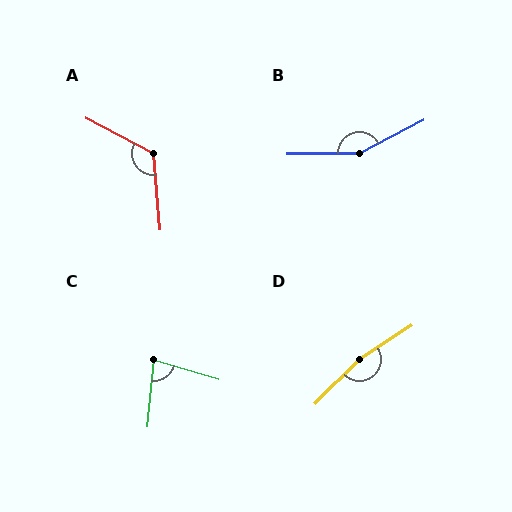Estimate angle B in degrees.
Approximately 153 degrees.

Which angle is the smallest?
C, at approximately 79 degrees.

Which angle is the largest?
D, at approximately 168 degrees.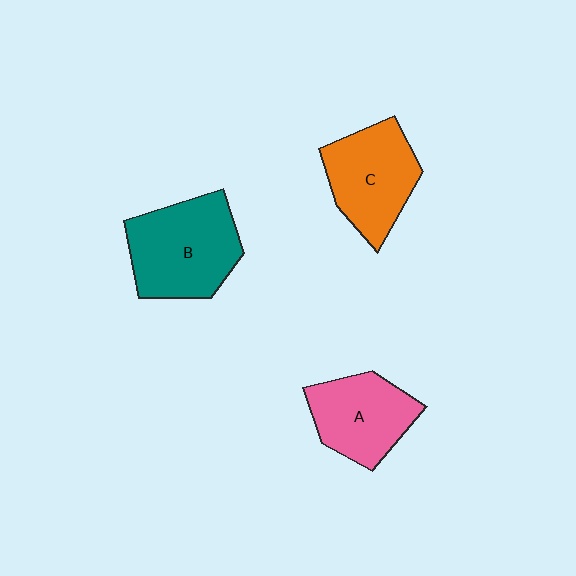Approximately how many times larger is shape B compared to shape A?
Approximately 1.3 times.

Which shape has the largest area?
Shape B (teal).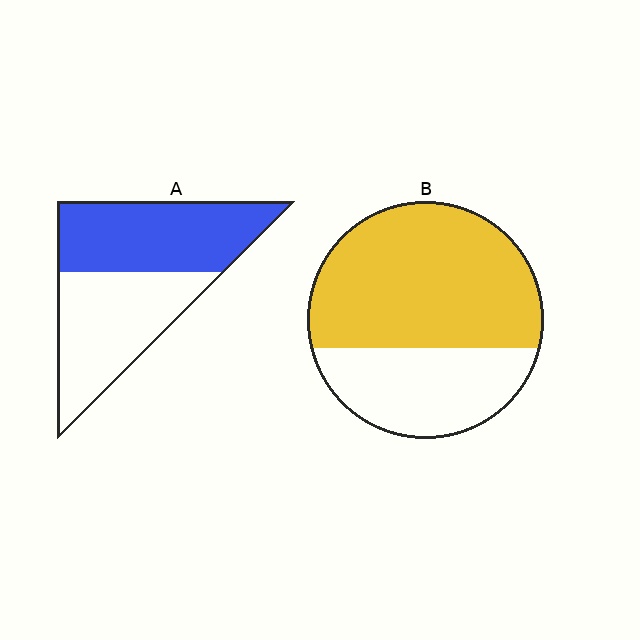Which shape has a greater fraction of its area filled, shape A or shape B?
Shape B.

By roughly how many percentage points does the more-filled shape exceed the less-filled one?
By roughly 15 percentage points (B over A).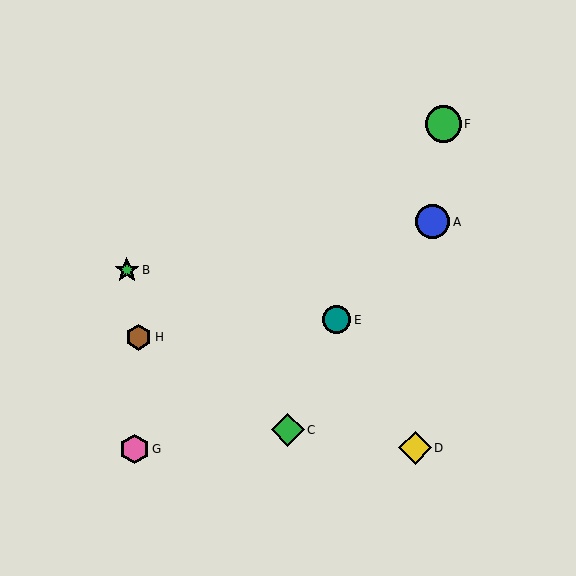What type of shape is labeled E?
Shape E is a teal circle.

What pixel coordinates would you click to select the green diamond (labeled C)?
Click at (288, 430) to select the green diamond C.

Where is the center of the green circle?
The center of the green circle is at (443, 124).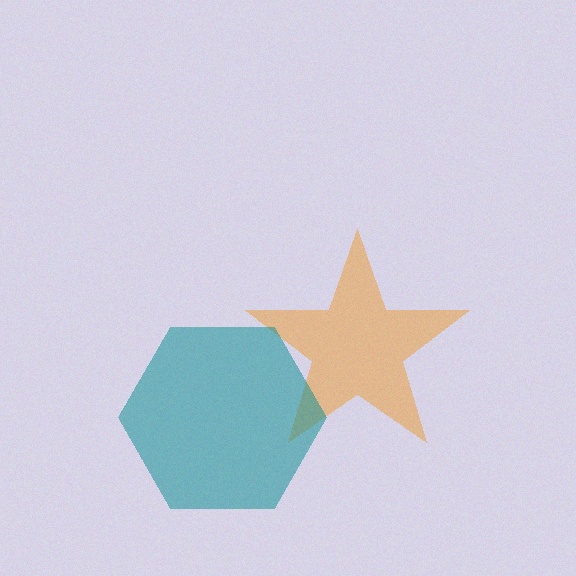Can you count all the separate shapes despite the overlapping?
Yes, there are 2 separate shapes.